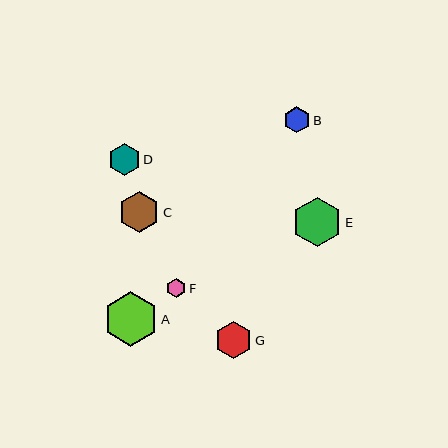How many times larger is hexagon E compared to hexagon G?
Hexagon E is approximately 1.3 times the size of hexagon G.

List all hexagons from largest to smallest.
From largest to smallest: A, E, C, G, D, B, F.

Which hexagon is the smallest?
Hexagon F is the smallest with a size of approximately 20 pixels.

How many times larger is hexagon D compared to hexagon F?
Hexagon D is approximately 1.6 times the size of hexagon F.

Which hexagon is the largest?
Hexagon A is the largest with a size of approximately 55 pixels.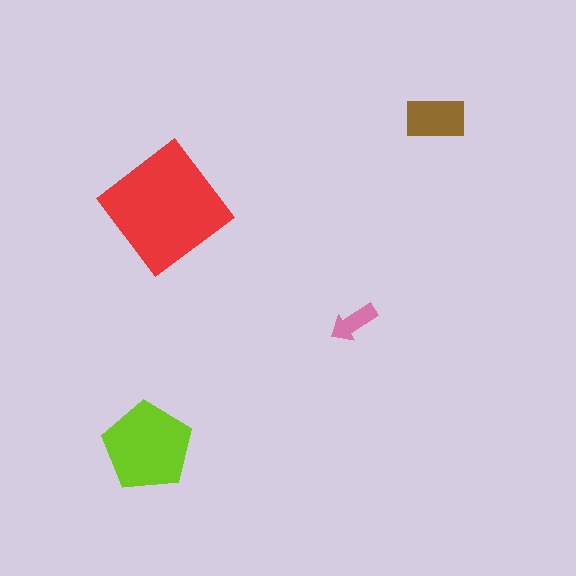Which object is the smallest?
The pink arrow.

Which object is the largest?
The red diamond.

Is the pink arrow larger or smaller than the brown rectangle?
Smaller.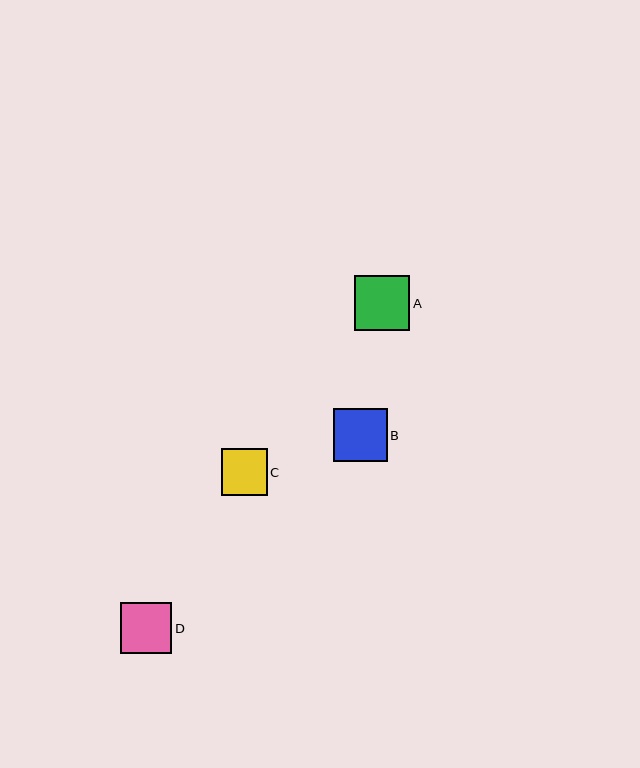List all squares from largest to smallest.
From largest to smallest: A, B, D, C.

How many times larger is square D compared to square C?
Square D is approximately 1.1 times the size of square C.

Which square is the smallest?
Square C is the smallest with a size of approximately 46 pixels.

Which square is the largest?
Square A is the largest with a size of approximately 55 pixels.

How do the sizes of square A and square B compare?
Square A and square B are approximately the same size.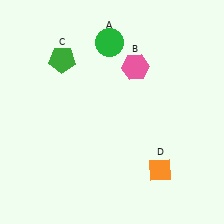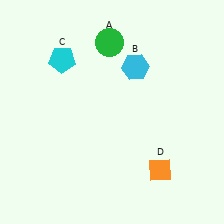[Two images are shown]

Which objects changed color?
B changed from pink to cyan. C changed from green to cyan.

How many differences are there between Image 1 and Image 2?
There are 2 differences between the two images.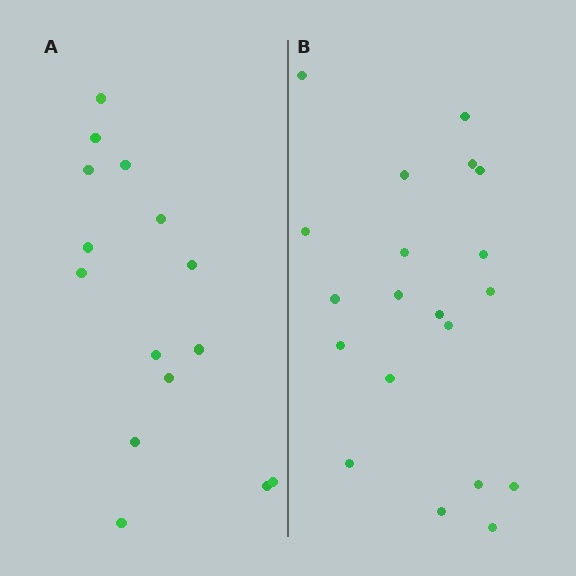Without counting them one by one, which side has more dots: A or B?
Region B (the right region) has more dots.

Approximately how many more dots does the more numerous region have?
Region B has about 5 more dots than region A.